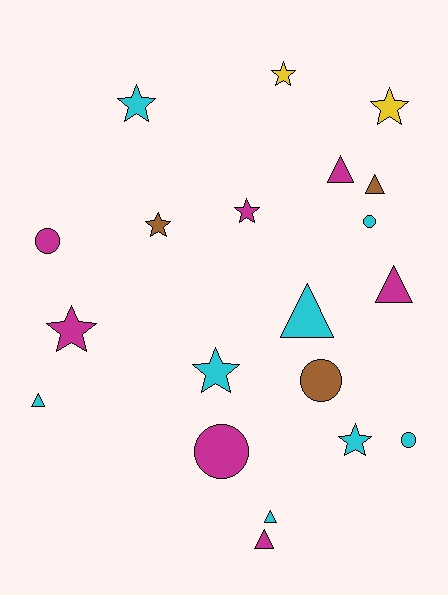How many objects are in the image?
There are 20 objects.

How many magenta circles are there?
There are 2 magenta circles.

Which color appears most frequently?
Cyan, with 8 objects.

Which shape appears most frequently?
Star, with 8 objects.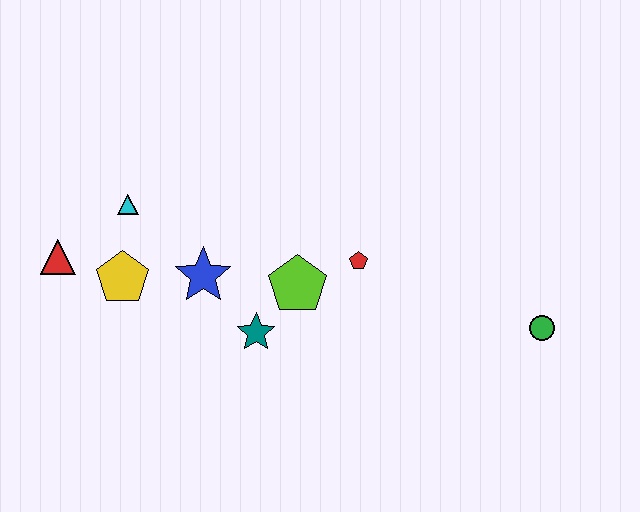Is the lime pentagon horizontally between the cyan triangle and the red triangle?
No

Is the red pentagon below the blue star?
No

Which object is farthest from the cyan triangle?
The green circle is farthest from the cyan triangle.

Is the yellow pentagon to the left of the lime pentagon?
Yes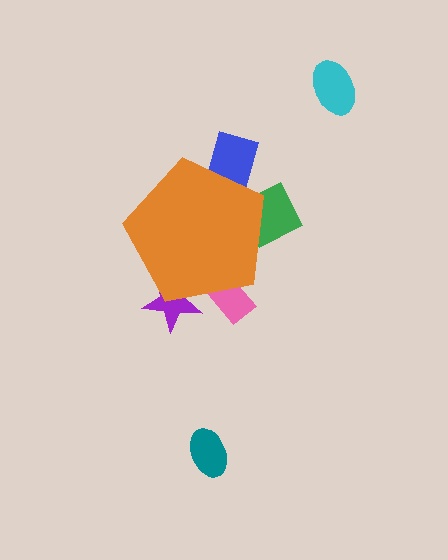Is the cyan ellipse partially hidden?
No, the cyan ellipse is fully visible.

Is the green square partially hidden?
Yes, the green square is partially hidden behind the orange pentagon.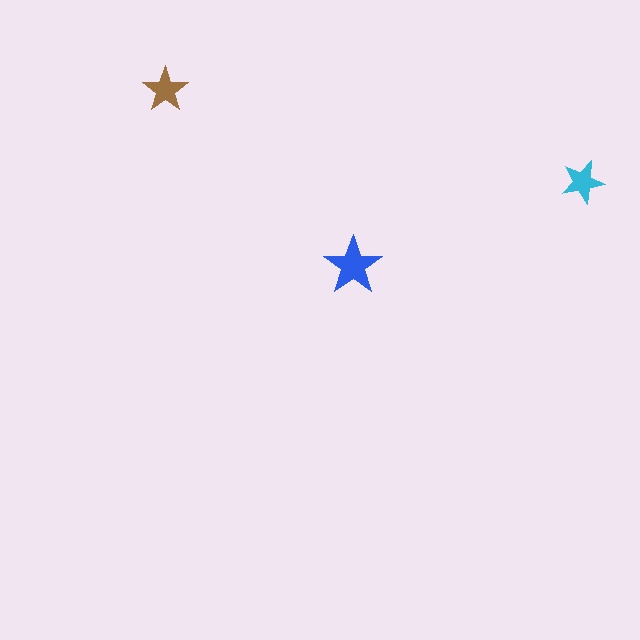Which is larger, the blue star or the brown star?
The blue one.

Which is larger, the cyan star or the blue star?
The blue one.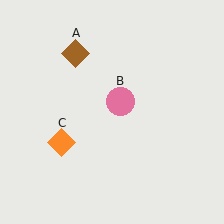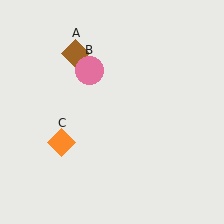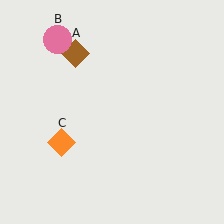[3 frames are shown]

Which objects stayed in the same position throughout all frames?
Brown diamond (object A) and orange diamond (object C) remained stationary.